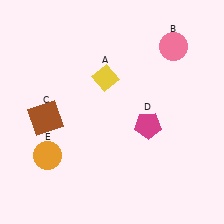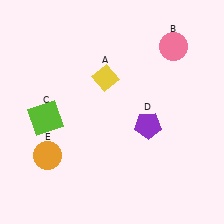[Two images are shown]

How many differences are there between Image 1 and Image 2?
There are 2 differences between the two images.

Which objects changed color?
C changed from brown to lime. D changed from magenta to purple.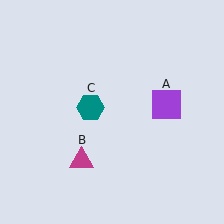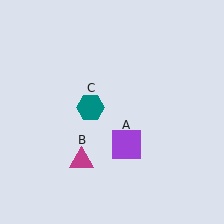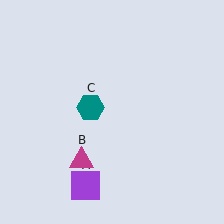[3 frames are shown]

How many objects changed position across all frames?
1 object changed position: purple square (object A).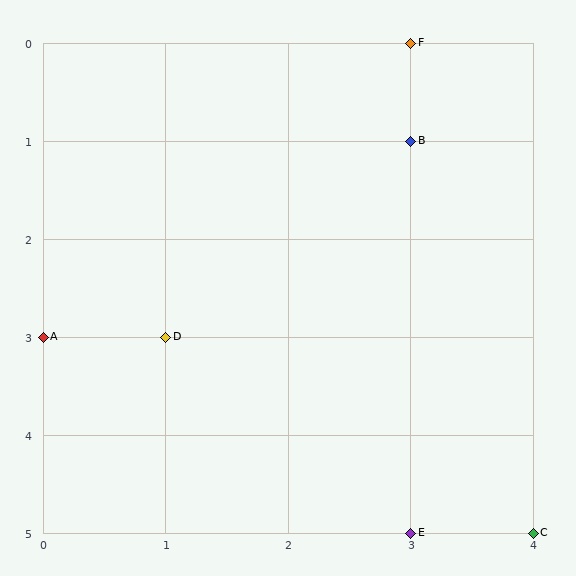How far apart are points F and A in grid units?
Points F and A are 3 columns and 3 rows apart (about 4.2 grid units diagonally).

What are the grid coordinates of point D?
Point D is at grid coordinates (1, 3).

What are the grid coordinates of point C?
Point C is at grid coordinates (4, 5).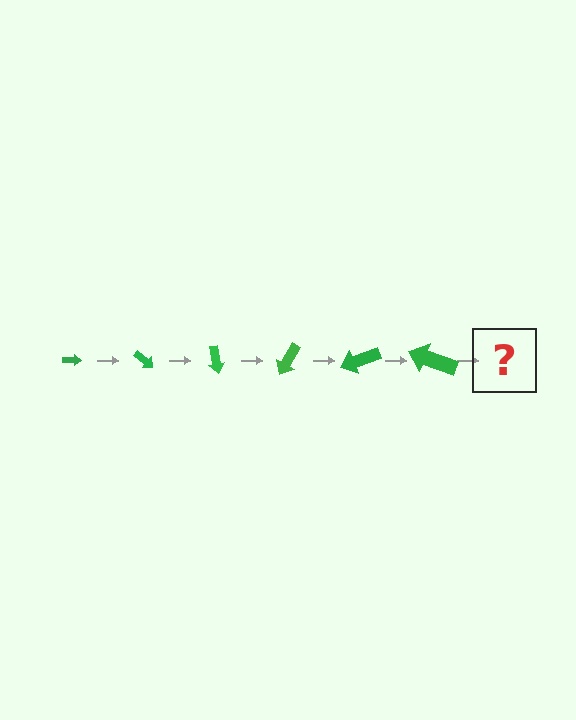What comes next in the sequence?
The next element should be an arrow, larger than the previous one and rotated 240 degrees from the start.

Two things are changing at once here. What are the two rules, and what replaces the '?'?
The two rules are that the arrow grows larger each step and it rotates 40 degrees each step. The '?' should be an arrow, larger than the previous one and rotated 240 degrees from the start.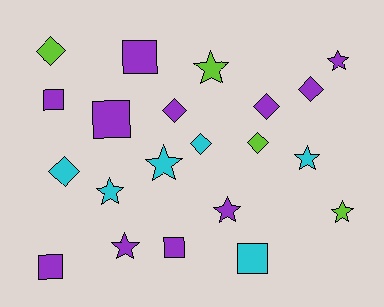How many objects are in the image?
There are 21 objects.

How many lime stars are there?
There are 2 lime stars.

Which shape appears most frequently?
Star, with 8 objects.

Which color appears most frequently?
Purple, with 11 objects.